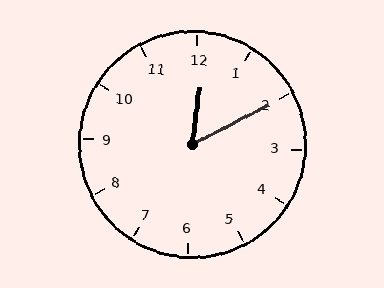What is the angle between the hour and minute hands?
Approximately 55 degrees.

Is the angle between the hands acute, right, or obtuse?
It is acute.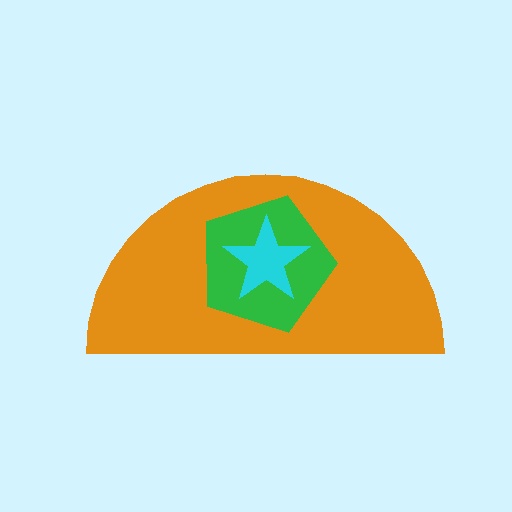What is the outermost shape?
The orange semicircle.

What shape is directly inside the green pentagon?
The cyan star.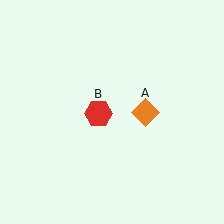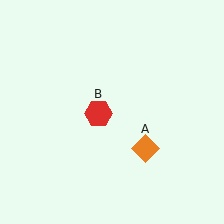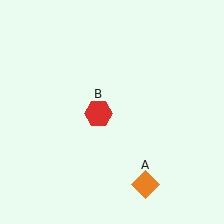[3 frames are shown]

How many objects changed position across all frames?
1 object changed position: orange diamond (object A).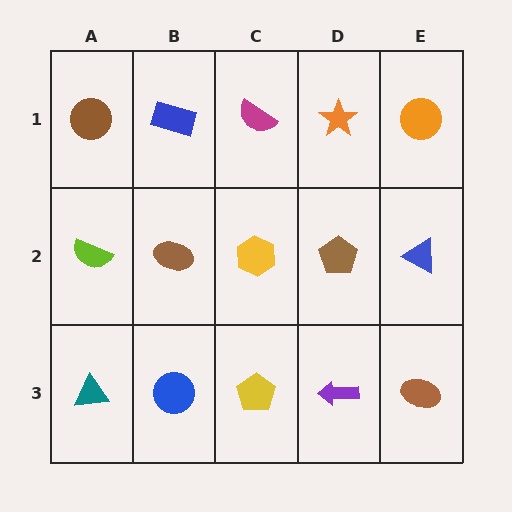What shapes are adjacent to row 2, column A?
A brown circle (row 1, column A), a teal triangle (row 3, column A), a brown ellipse (row 2, column B).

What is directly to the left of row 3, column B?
A teal triangle.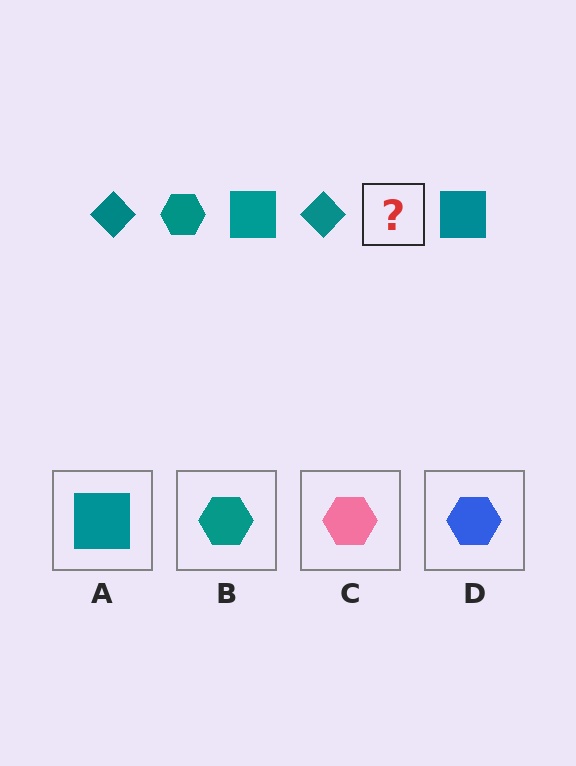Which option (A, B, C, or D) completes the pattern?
B.